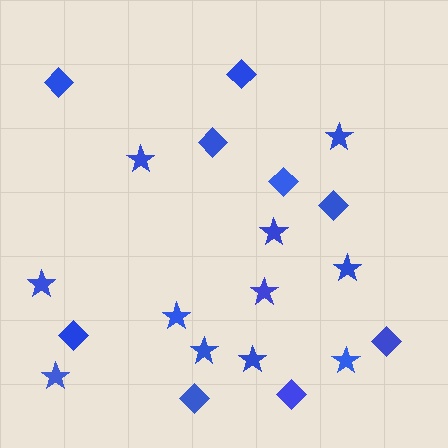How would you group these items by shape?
There are 2 groups: one group of stars (11) and one group of diamonds (9).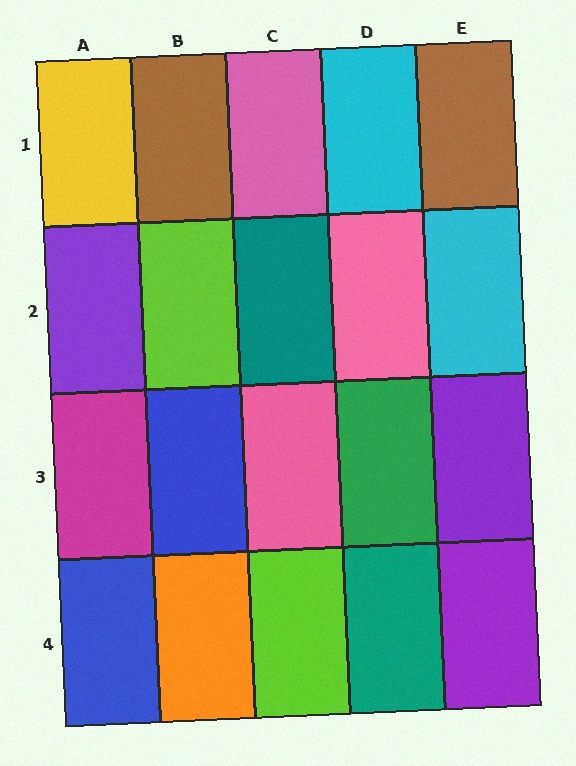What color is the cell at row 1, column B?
Brown.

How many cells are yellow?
1 cell is yellow.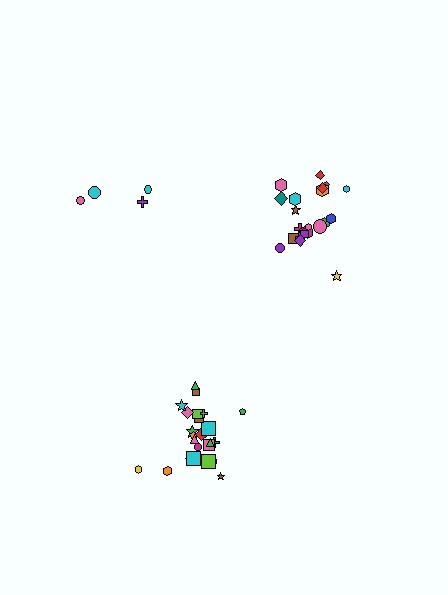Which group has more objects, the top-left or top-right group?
The top-right group.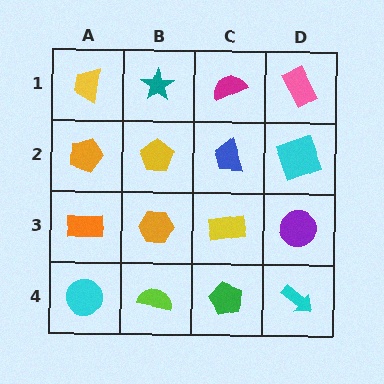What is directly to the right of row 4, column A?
A lime semicircle.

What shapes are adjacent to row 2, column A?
A yellow trapezoid (row 1, column A), an orange rectangle (row 3, column A), a yellow pentagon (row 2, column B).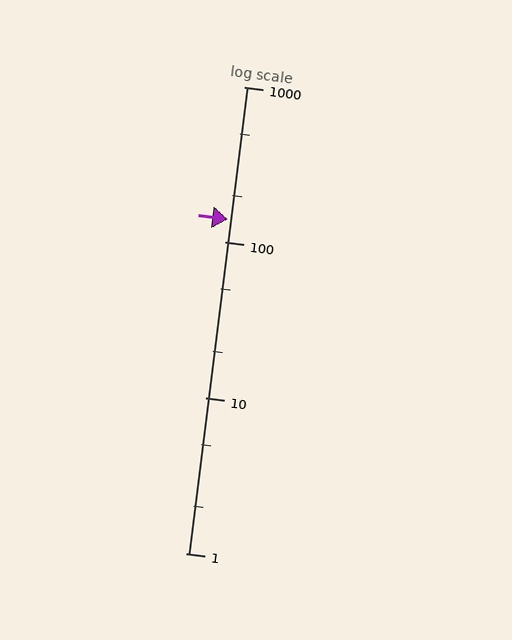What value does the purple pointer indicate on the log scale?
The pointer indicates approximately 140.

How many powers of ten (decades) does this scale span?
The scale spans 3 decades, from 1 to 1000.